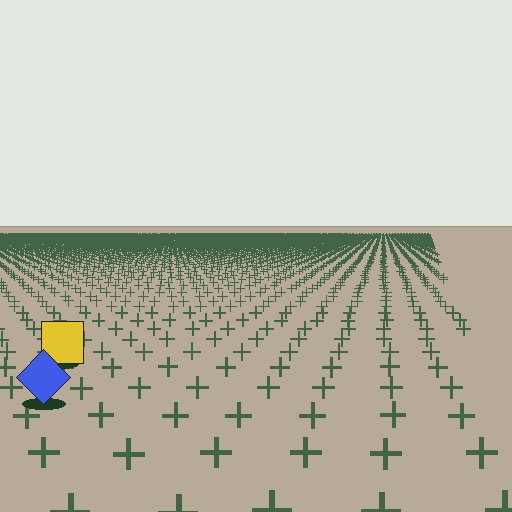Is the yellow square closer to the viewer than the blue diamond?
No. The blue diamond is closer — you can tell from the texture gradient: the ground texture is coarser near it.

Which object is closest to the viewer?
The blue diamond is closest. The texture marks near it are larger and more spread out.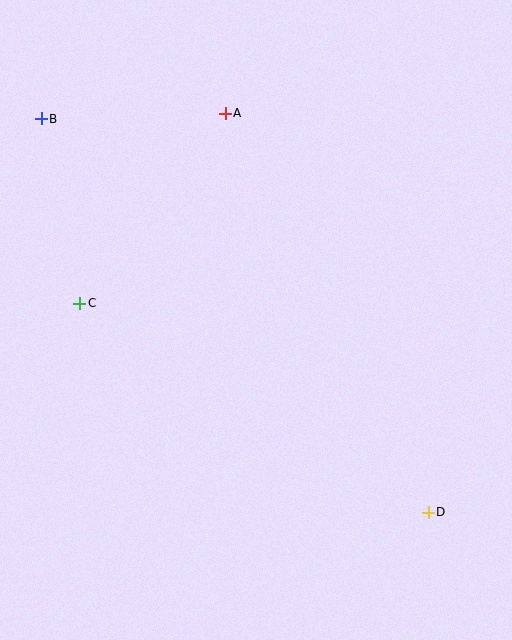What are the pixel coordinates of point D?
Point D is at (428, 512).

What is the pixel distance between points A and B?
The distance between A and B is 184 pixels.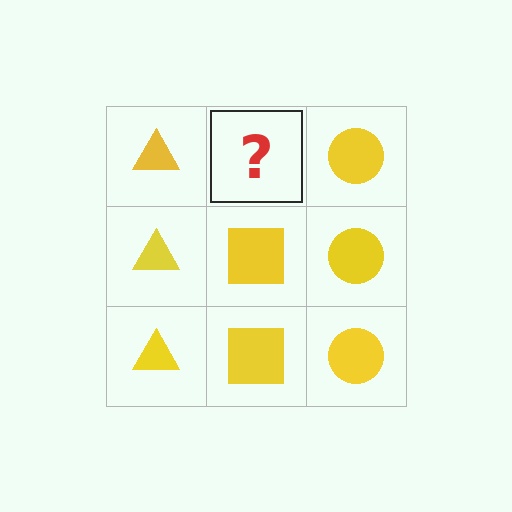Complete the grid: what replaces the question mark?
The question mark should be replaced with a yellow square.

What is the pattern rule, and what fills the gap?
The rule is that each column has a consistent shape. The gap should be filled with a yellow square.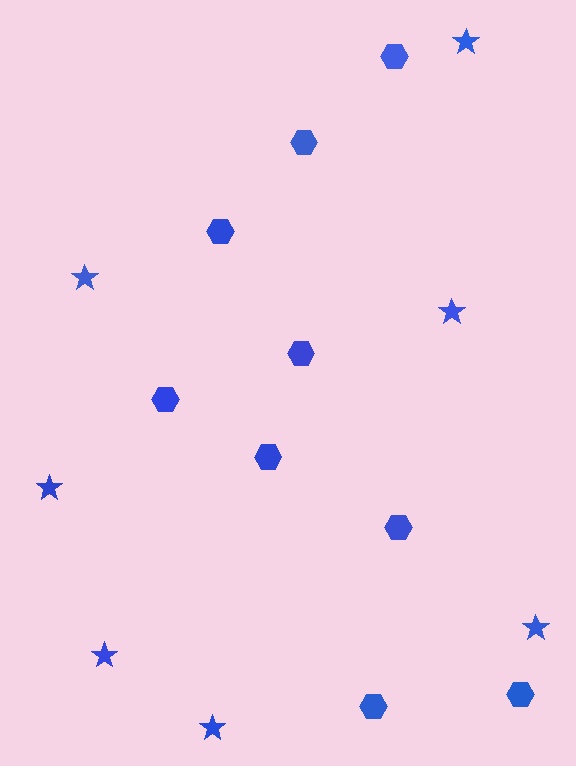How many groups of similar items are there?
There are 2 groups: one group of hexagons (9) and one group of stars (7).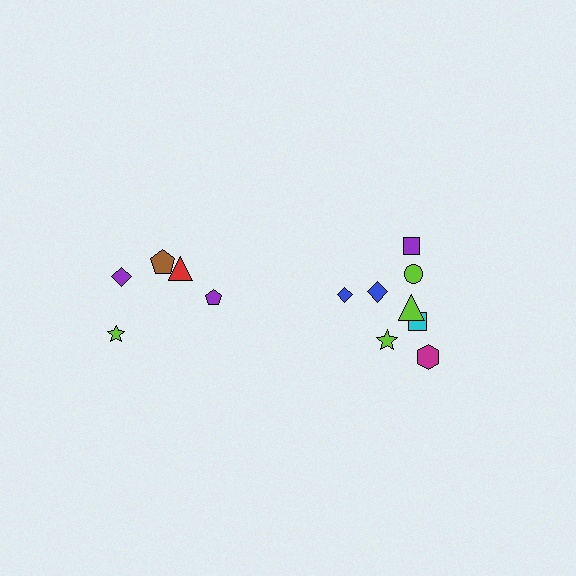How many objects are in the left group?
There are 5 objects.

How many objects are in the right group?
There are 8 objects.